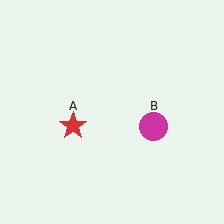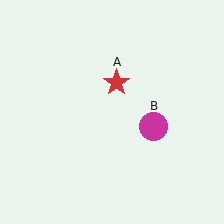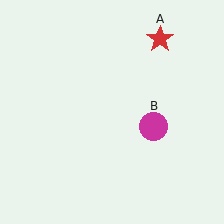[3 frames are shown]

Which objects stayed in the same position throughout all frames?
Magenta circle (object B) remained stationary.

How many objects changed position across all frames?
1 object changed position: red star (object A).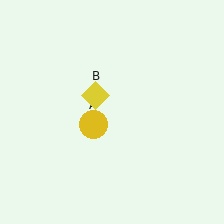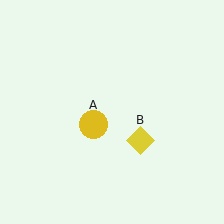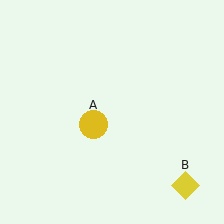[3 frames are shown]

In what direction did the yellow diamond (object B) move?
The yellow diamond (object B) moved down and to the right.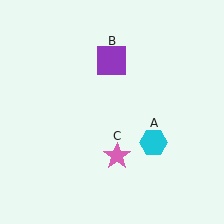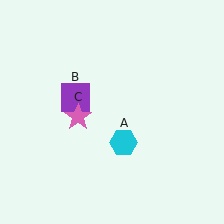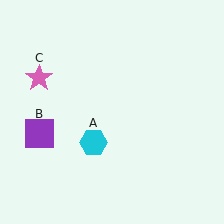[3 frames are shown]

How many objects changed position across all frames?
3 objects changed position: cyan hexagon (object A), purple square (object B), pink star (object C).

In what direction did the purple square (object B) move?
The purple square (object B) moved down and to the left.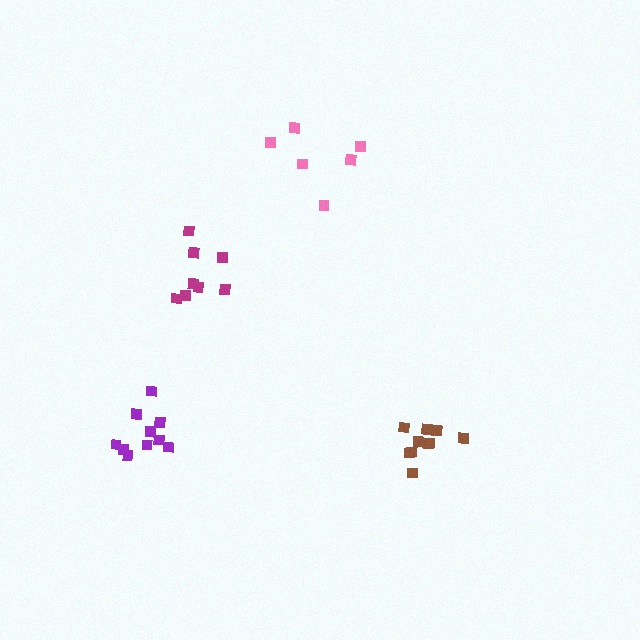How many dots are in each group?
Group 1: 8 dots, Group 2: 6 dots, Group 3: 10 dots, Group 4: 9 dots (33 total).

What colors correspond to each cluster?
The clusters are colored: magenta, pink, purple, brown.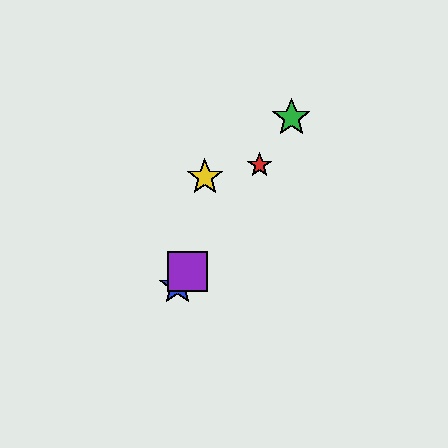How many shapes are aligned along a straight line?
4 shapes (the red star, the blue star, the green star, the purple square) are aligned along a straight line.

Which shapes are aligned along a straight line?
The red star, the blue star, the green star, the purple square are aligned along a straight line.